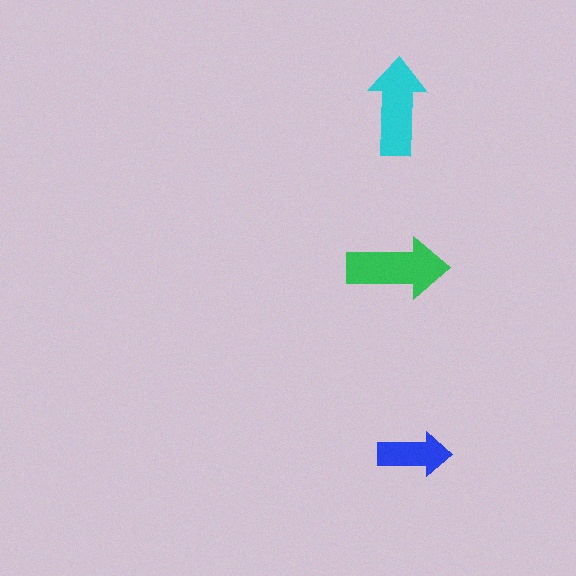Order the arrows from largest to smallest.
the green one, the cyan one, the blue one.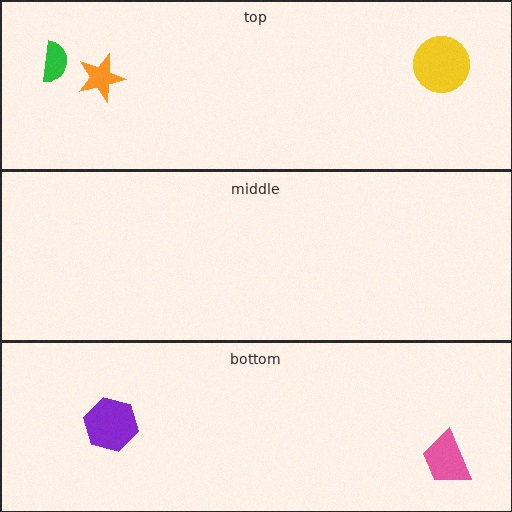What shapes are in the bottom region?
The purple hexagon, the pink trapezoid.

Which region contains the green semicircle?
The top region.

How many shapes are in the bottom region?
2.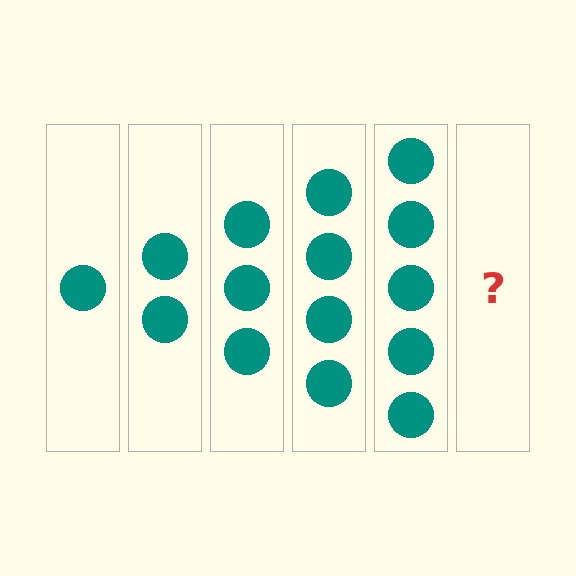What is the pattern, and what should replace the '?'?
The pattern is that each step adds one more circle. The '?' should be 6 circles.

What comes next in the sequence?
The next element should be 6 circles.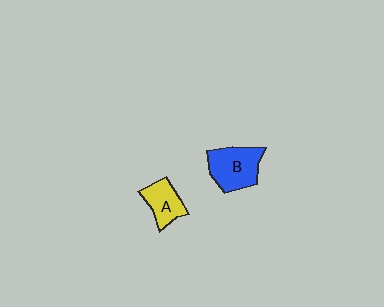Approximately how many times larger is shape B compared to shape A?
Approximately 1.5 times.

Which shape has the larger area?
Shape B (blue).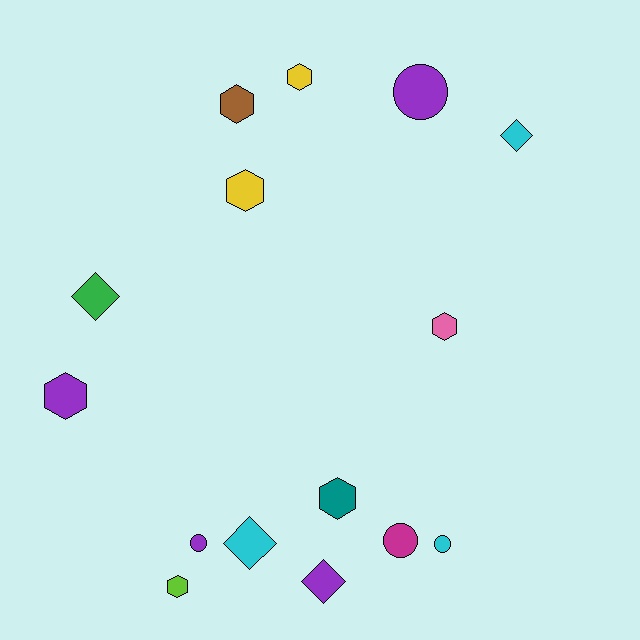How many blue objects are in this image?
There are no blue objects.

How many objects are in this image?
There are 15 objects.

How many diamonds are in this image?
There are 4 diamonds.